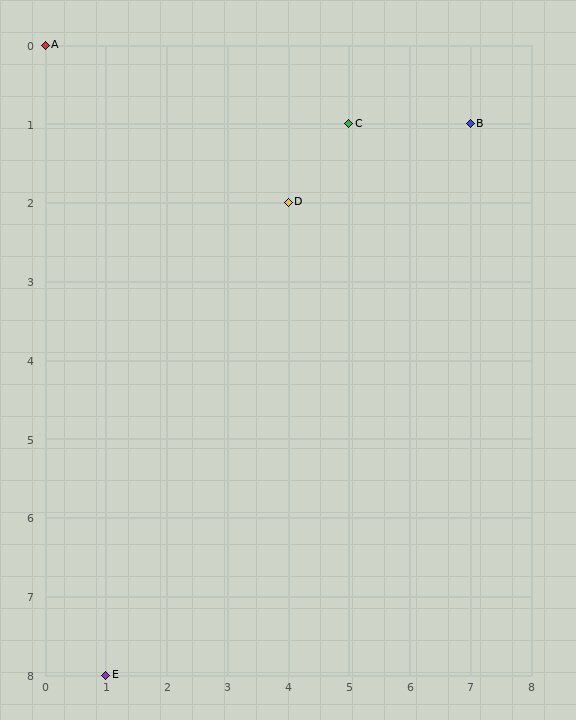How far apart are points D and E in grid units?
Points D and E are 3 columns and 6 rows apart (about 6.7 grid units diagonally).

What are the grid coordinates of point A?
Point A is at grid coordinates (0, 0).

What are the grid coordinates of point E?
Point E is at grid coordinates (1, 8).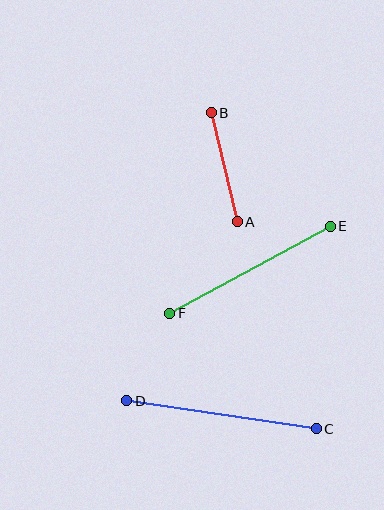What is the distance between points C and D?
The distance is approximately 191 pixels.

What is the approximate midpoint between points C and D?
The midpoint is at approximately (222, 415) pixels.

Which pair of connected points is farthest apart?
Points C and D are farthest apart.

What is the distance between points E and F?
The distance is approximately 183 pixels.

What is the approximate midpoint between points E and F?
The midpoint is at approximately (250, 270) pixels.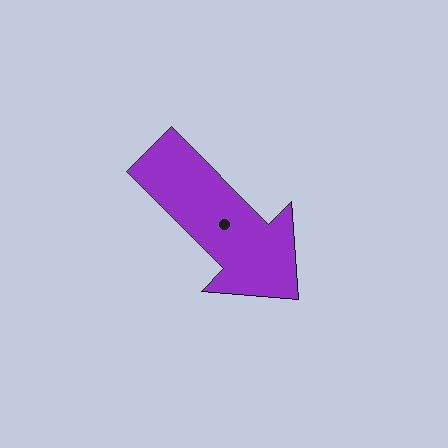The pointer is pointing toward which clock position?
Roughly 5 o'clock.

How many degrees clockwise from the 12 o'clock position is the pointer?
Approximately 135 degrees.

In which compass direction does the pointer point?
Southeast.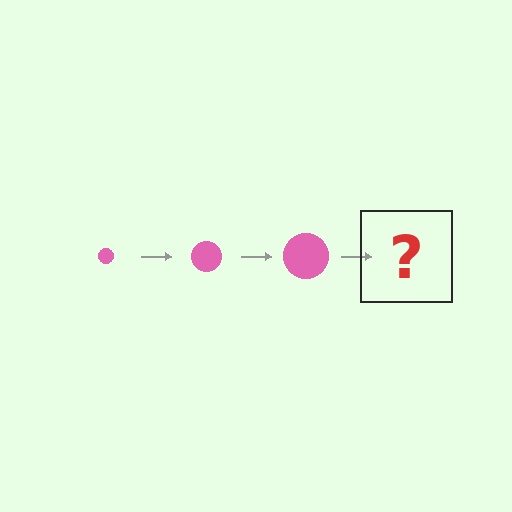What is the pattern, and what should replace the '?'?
The pattern is that the circle gets progressively larger each step. The '?' should be a pink circle, larger than the previous one.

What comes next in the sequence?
The next element should be a pink circle, larger than the previous one.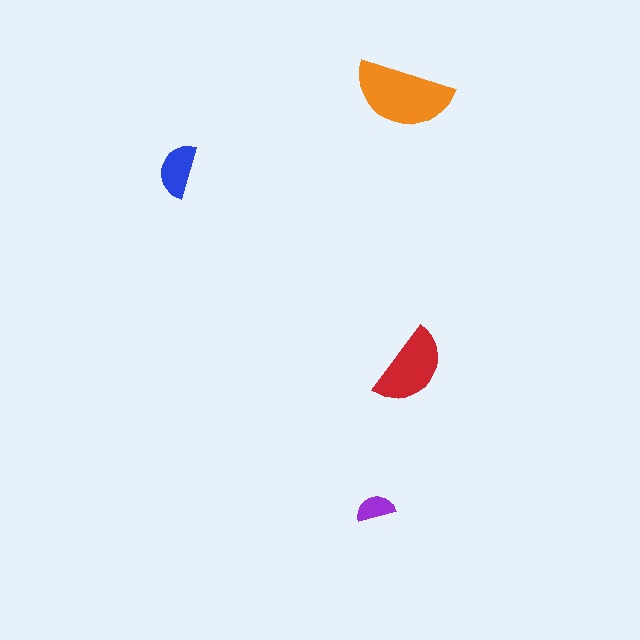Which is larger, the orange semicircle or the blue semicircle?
The orange one.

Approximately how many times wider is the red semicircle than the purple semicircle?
About 2 times wider.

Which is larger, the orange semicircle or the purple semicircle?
The orange one.